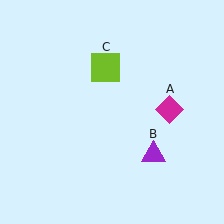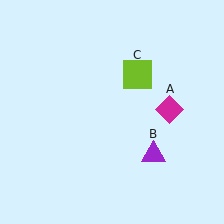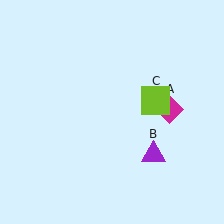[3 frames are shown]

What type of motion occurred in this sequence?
The lime square (object C) rotated clockwise around the center of the scene.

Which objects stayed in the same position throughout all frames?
Magenta diamond (object A) and purple triangle (object B) remained stationary.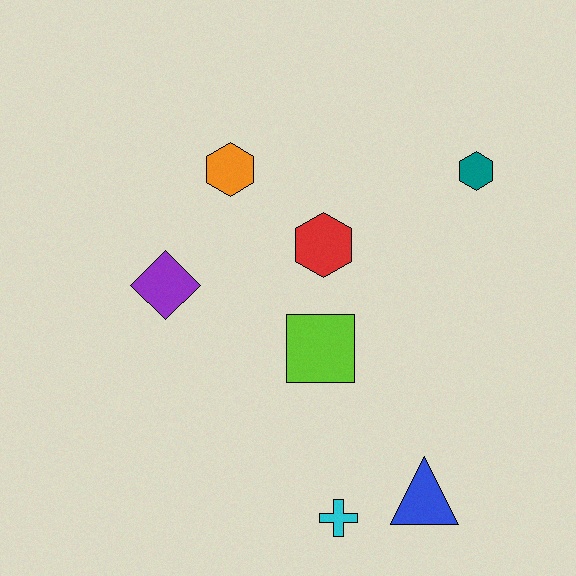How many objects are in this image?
There are 7 objects.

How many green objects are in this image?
There are no green objects.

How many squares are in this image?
There is 1 square.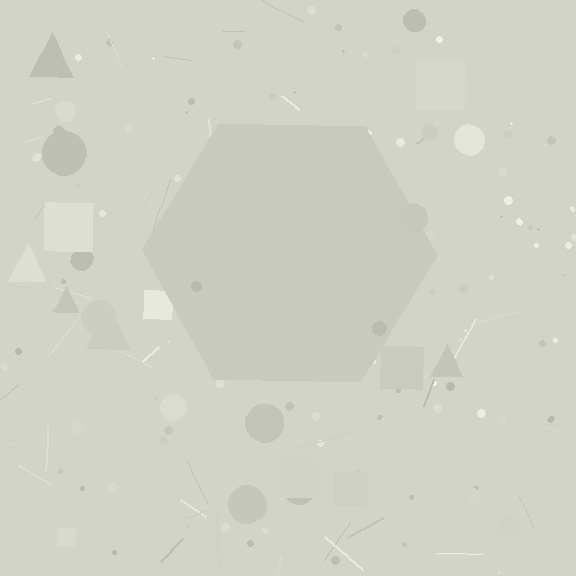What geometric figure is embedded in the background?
A hexagon is embedded in the background.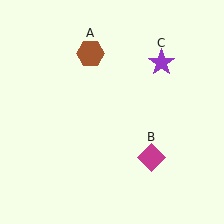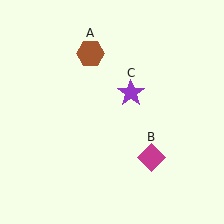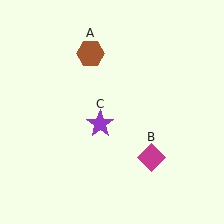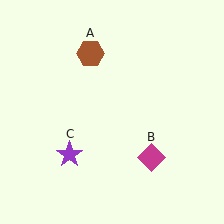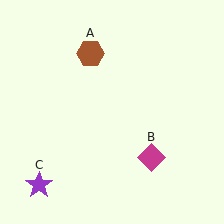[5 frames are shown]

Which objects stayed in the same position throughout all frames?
Brown hexagon (object A) and magenta diamond (object B) remained stationary.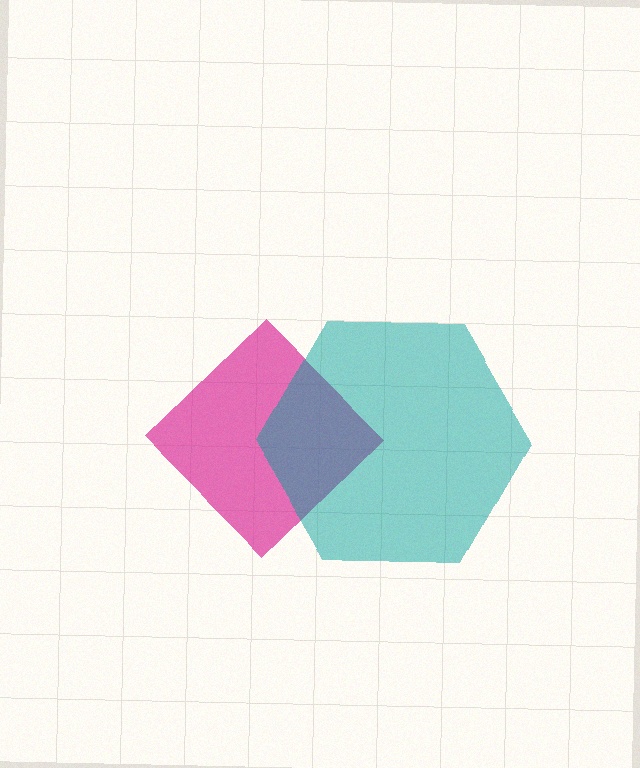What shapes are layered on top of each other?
The layered shapes are: a magenta diamond, a teal hexagon.